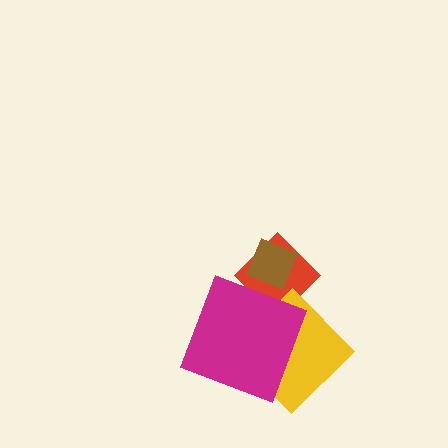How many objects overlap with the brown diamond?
1 object overlaps with the brown diamond.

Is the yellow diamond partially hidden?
Yes, it is partially covered by another shape.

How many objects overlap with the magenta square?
2 objects overlap with the magenta square.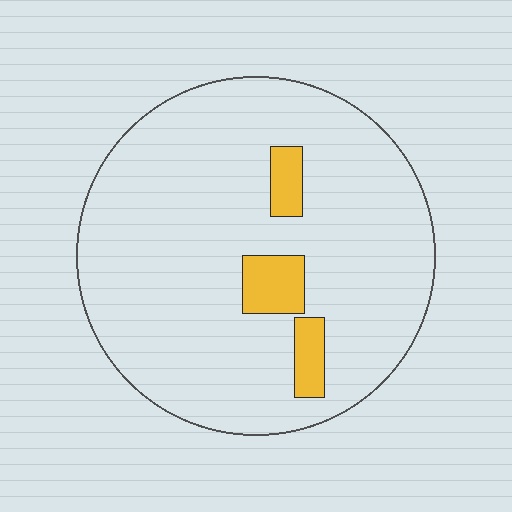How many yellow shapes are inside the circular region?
3.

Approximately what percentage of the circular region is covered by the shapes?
Approximately 10%.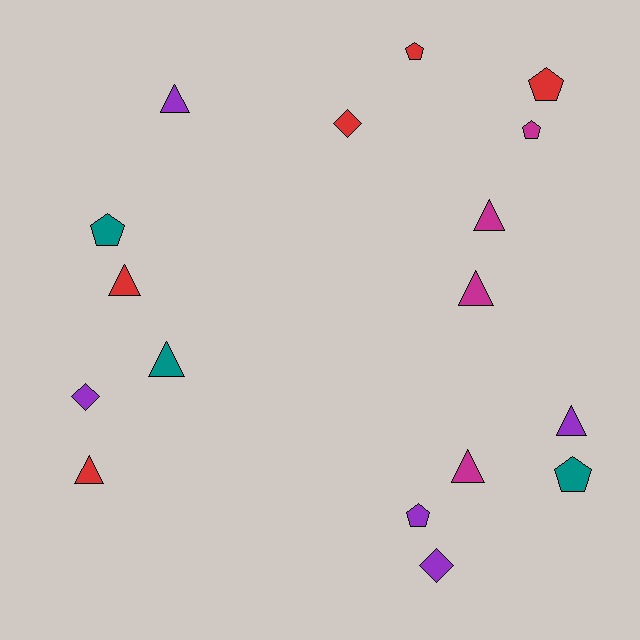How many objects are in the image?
There are 17 objects.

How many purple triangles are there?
There are 2 purple triangles.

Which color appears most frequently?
Purple, with 5 objects.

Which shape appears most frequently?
Triangle, with 8 objects.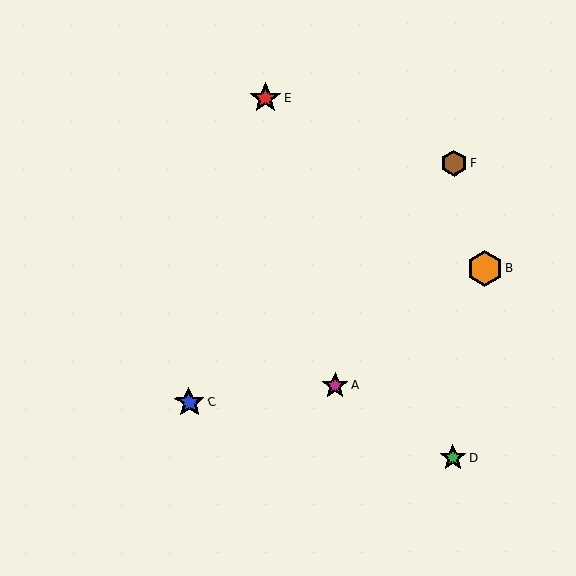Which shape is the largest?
The orange hexagon (labeled B) is the largest.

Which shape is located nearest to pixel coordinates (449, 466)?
The green star (labeled D) at (453, 458) is nearest to that location.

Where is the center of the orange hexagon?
The center of the orange hexagon is at (485, 269).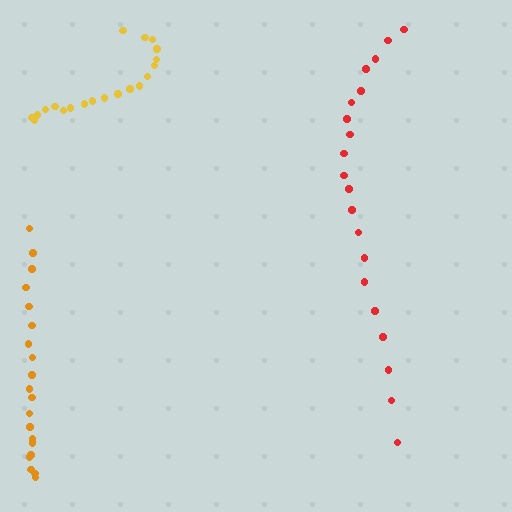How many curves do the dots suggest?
There are 3 distinct paths.